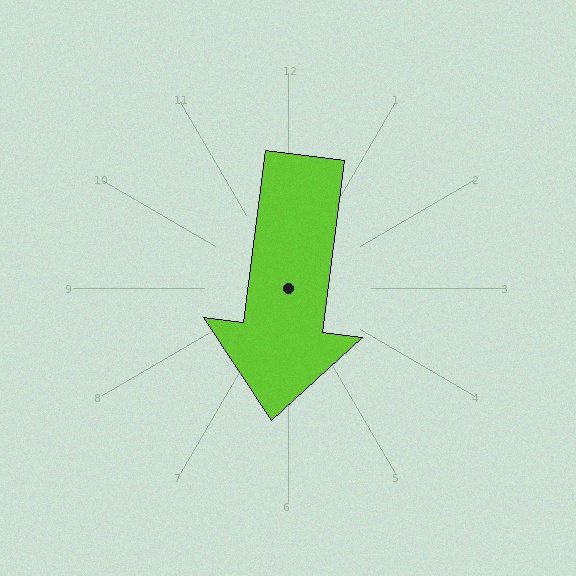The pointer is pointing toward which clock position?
Roughly 6 o'clock.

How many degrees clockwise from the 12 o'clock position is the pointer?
Approximately 187 degrees.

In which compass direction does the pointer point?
South.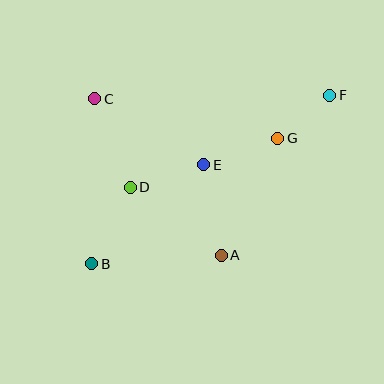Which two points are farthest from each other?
Points B and F are farthest from each other.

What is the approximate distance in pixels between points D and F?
The distance between D and F is approximately 220 pixels.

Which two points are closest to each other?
Points F and G are closest to each other.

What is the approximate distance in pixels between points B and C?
The distance between B and C is approximately 165 pixels.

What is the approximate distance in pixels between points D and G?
The distance between D and G is approximately 155 pixels.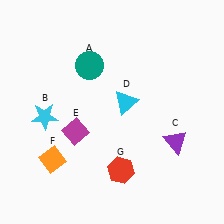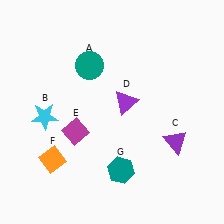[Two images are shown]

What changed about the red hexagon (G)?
In Image 1, G is red. In Image 2, it changed to teal.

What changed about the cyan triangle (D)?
In Image 1, D is cyan. In Image 2, it changed to purple.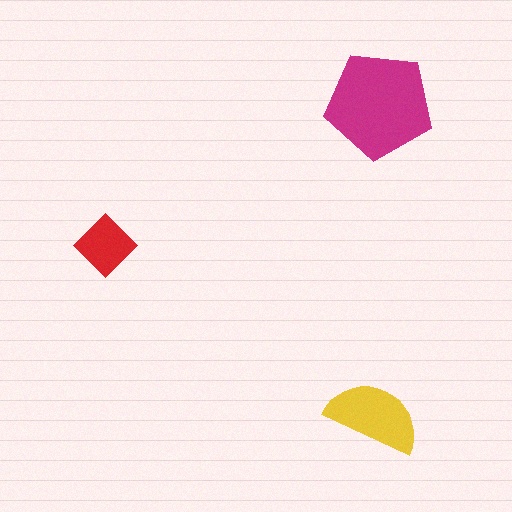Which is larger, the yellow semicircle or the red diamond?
The yellow semicircle.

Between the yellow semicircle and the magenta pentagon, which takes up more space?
The magenta pentagon.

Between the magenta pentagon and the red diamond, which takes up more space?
The magenta pentagon.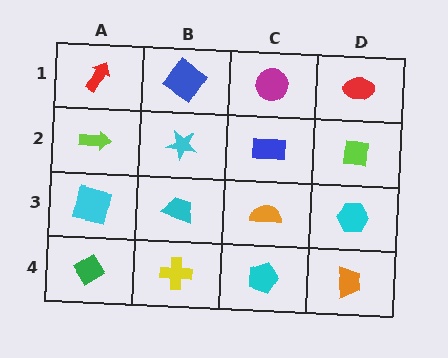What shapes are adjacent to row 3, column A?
A lime arrow (row 2, column A), a green diamond (row 4, column A), a cyan trapezoid (row 3, column B).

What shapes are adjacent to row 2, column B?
A blue diamond (row 1, column B), a cyan trapezoid (row 3, column B), a lime arrow (row 2, column A), a blue rectangle (row 2, column C).